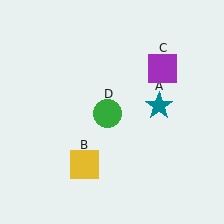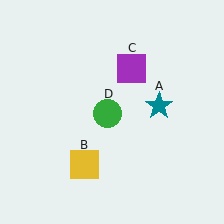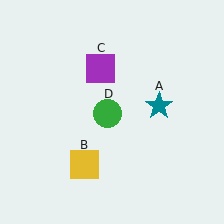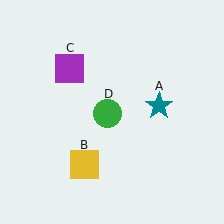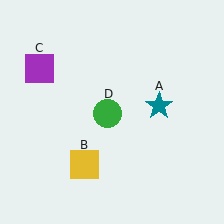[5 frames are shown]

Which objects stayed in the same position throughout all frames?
Teal star (object A) and yellow square (object B) and green circle (object D) remained stationary.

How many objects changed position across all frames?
1 object changed position: purple square (object C).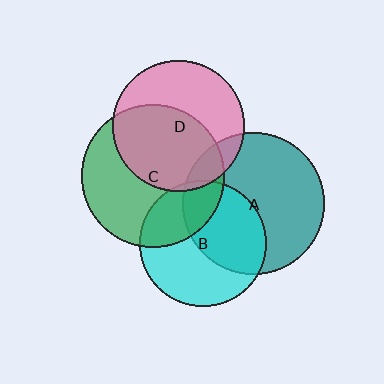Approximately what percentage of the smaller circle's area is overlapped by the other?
Approximately 15%.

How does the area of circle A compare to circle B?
Approximately 1.3 times.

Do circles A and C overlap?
Yes.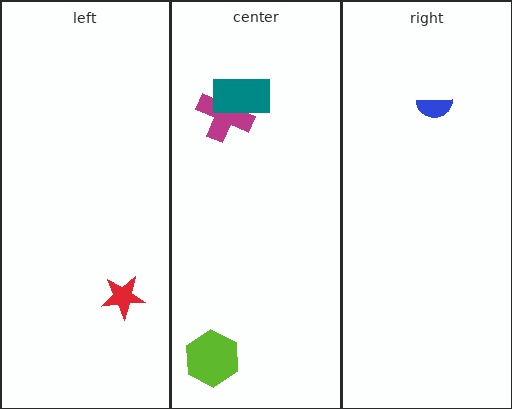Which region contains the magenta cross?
The center region.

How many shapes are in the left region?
1.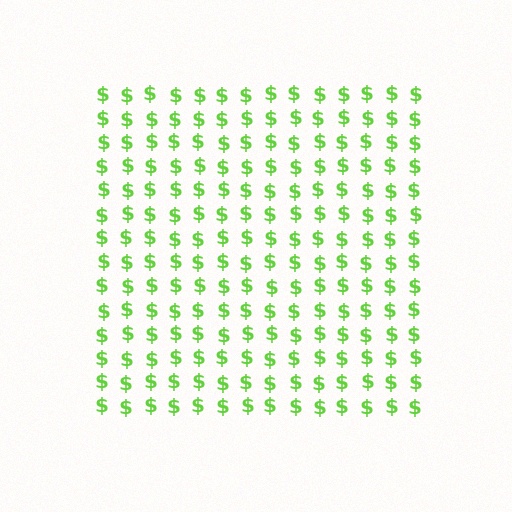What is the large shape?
The large shape is a square.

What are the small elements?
The small elements are dollar signs.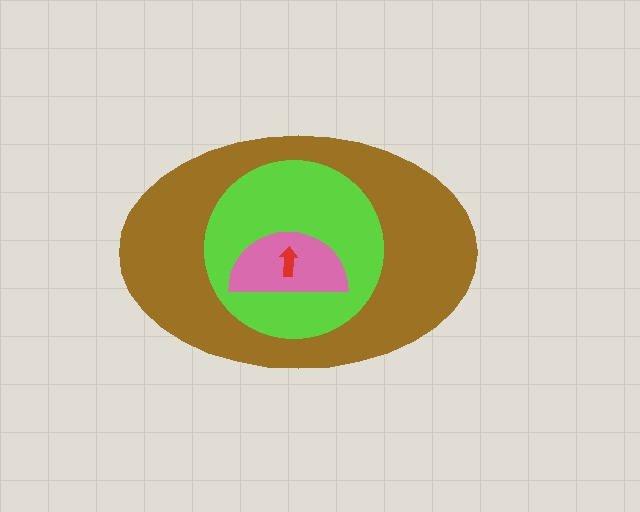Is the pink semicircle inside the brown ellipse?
Yes.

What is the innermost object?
The red arrow.